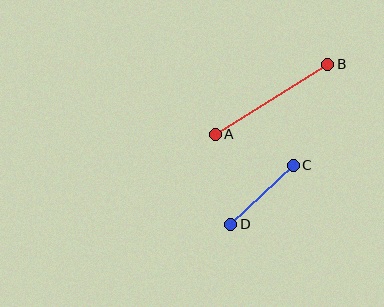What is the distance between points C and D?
The distance is approximately 86 pixels.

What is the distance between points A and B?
The distance is approximately 133 pixels.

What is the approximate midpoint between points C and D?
The midpoint is at approximately (262, 195) pixels.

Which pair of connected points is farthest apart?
Points A and B are farthest apart.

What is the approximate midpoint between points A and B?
The midpoint is at approximately (271, 99) pixels.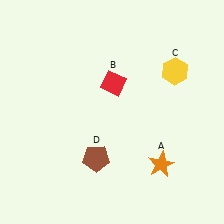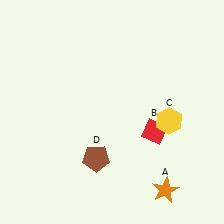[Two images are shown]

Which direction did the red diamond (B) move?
The red diamond (B) moved down.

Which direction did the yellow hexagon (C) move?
The yellow hexagon (C) moved down.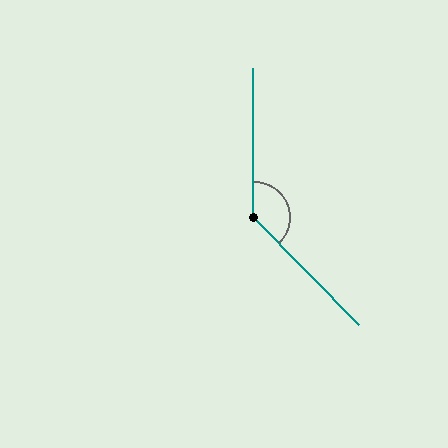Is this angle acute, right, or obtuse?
It is obtuse.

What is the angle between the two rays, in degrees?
Approximately 136 degrees.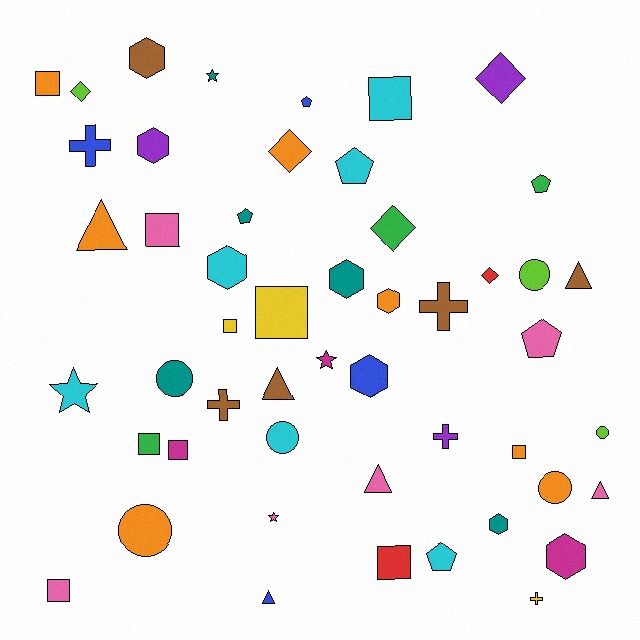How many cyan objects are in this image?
There are 6 cyan objects.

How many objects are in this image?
There are 50 objects.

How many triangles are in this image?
There are 6 triangles.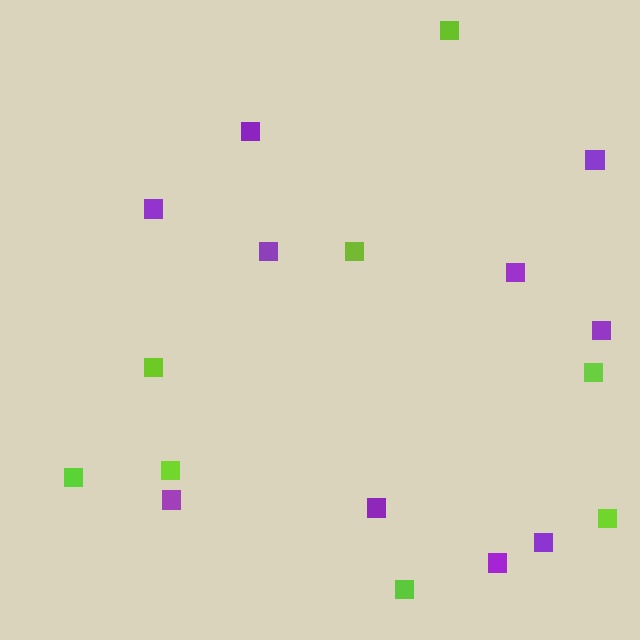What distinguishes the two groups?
There are 2 groups: one group of purple squares (10) and one group of lime squares (8).